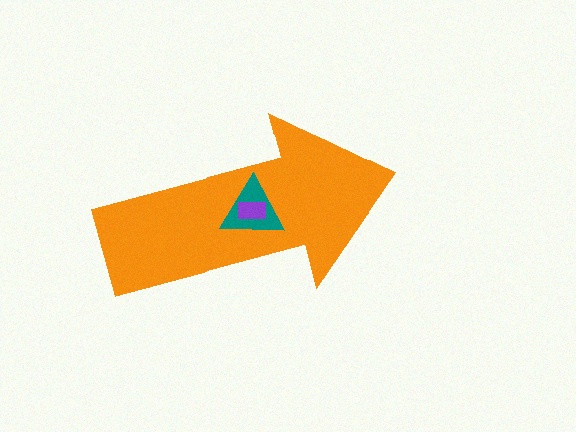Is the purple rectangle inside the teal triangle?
Yes.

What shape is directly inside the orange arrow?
The teal triangle.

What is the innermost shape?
The purple rectangle.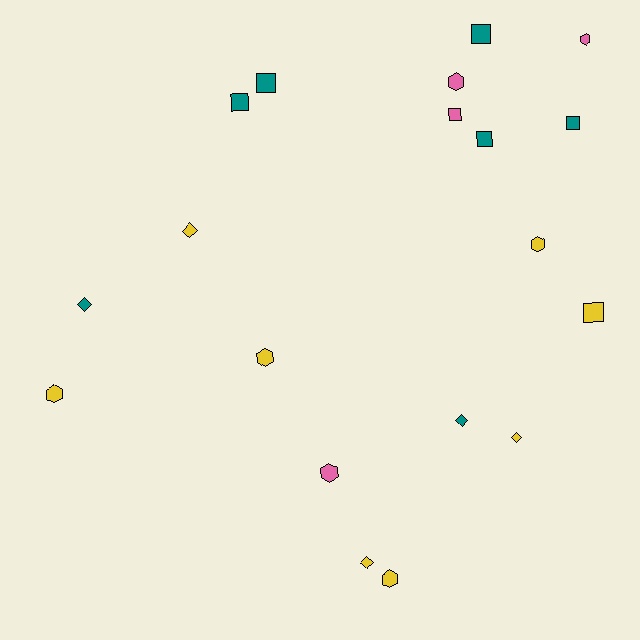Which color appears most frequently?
Yellow, with 8 objects.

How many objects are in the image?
There are 19 objects.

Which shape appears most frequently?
Square, with 7 objects.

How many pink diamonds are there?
There are no pink diamonds.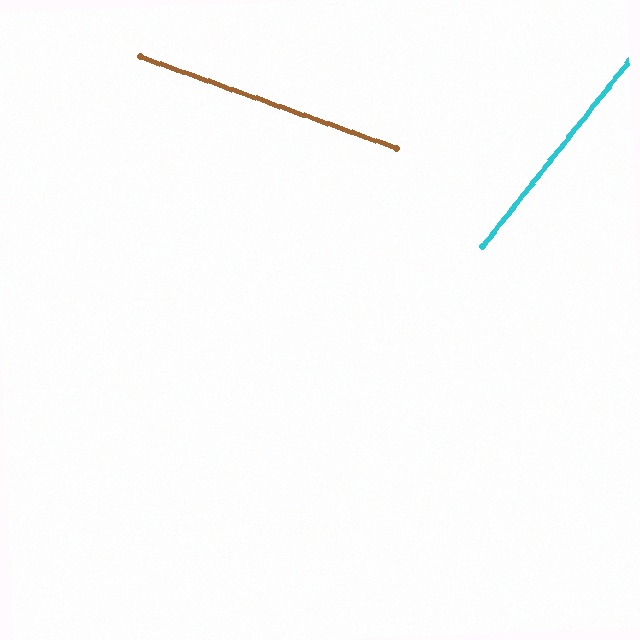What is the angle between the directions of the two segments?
Approximately 71 degrees.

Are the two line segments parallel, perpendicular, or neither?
Neither parallel nor perpendicular — they differ by about 71°.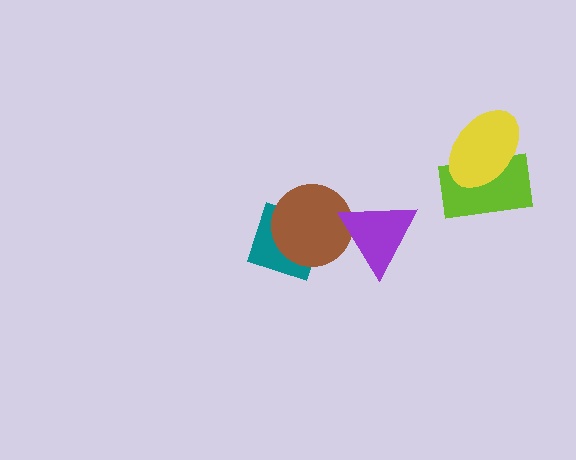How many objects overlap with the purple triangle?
1 object overlaps with the purple triangle.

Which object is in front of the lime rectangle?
The yellow ellipse is in front of the lime rectangle.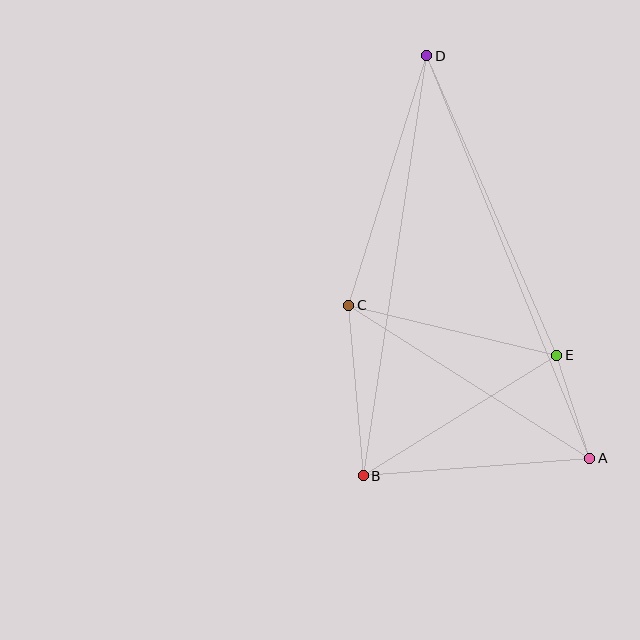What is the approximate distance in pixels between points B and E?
The distance between B and E is approximately 228 pixels.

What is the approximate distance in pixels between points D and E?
The distance between D and E is approximately 326 pixels.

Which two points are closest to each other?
Points A and E are closest to each other.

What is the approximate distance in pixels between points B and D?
The distance between B and D is approximately 425 pixels.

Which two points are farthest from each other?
Points A and D are farthest from each other.